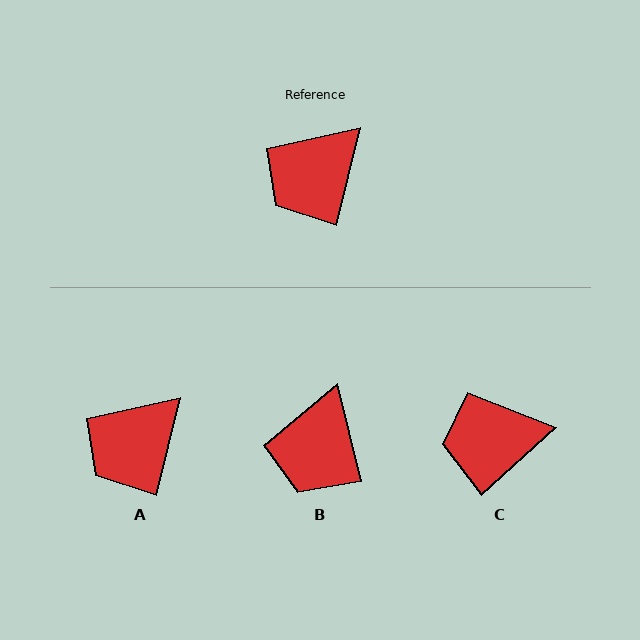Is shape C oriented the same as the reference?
No, it is off by about 34 degrees.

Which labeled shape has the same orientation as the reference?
A.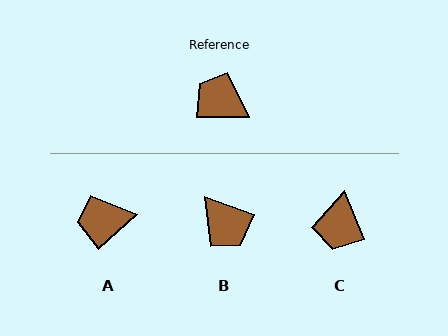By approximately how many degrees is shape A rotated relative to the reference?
Approximately 43 degrees counter-clockwise.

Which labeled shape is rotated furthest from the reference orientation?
B, about 161 degrees away.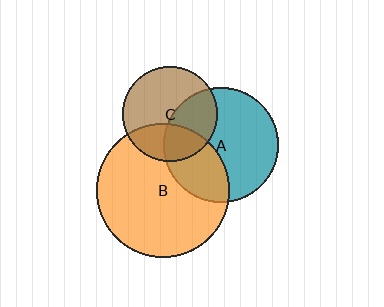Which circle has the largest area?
Circle B (orange).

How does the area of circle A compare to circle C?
Approximately 1.5 times.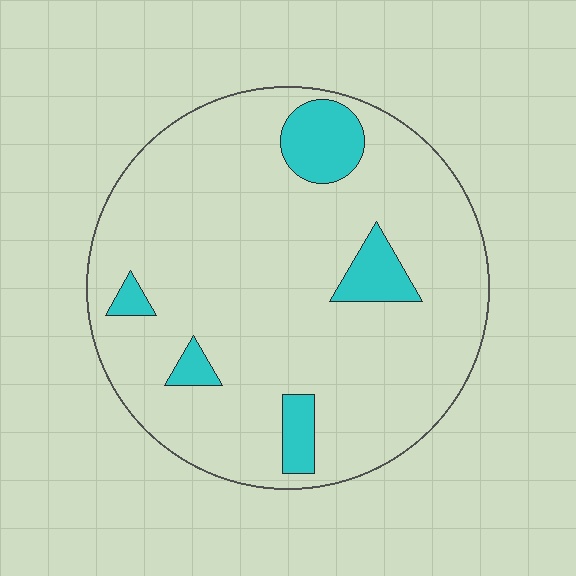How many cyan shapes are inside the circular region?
5.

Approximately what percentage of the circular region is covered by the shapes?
Approximately 10%.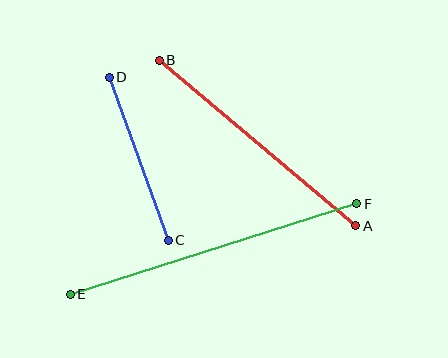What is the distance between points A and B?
The distance is approximately 257 pixels.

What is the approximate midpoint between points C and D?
The midpoint is at approximately (139, 159) pixels.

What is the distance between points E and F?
The distance is approximately 300 pixels.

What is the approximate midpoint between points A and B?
The midpoint is at approximately (257, 143) pixels.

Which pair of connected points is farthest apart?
Points E and F are farthest apart.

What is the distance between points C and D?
The distance is approximately 173 pixels.